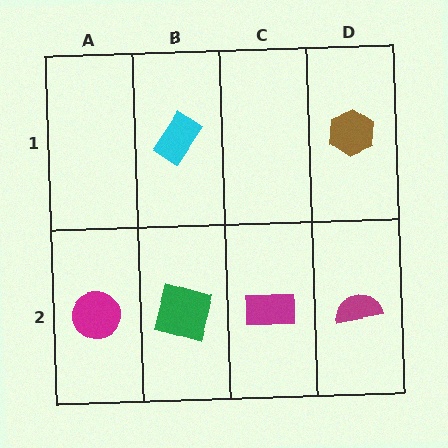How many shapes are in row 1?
2 shapes.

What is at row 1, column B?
A cyan rectangle.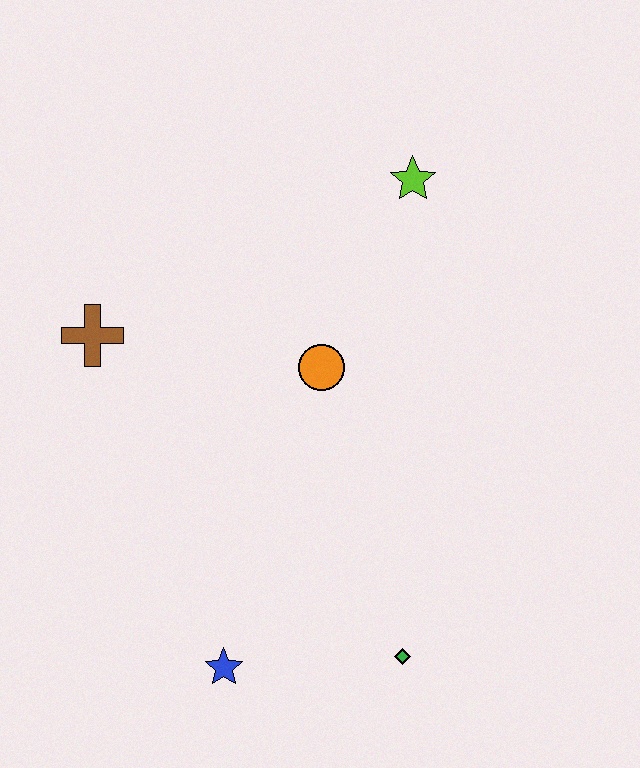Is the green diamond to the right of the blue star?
Yes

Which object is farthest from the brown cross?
The green diamond is farthest from the brown cross.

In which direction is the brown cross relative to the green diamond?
The brown cross is above the green diamond.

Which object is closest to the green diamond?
The blue star is closest to the green diamond.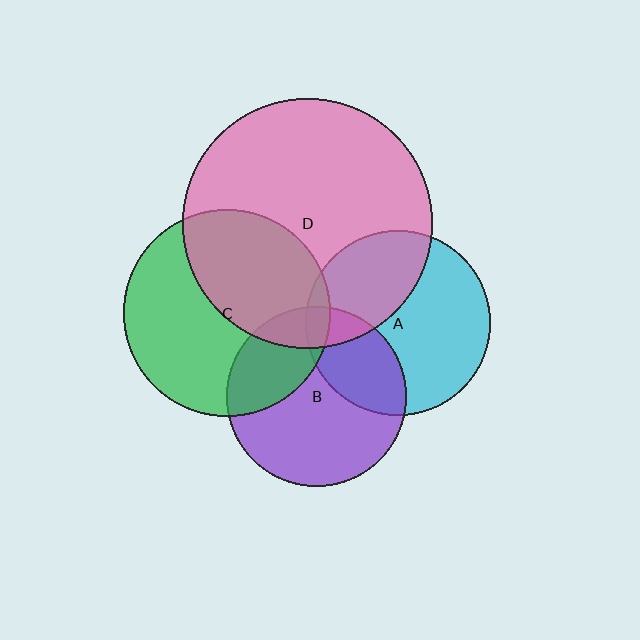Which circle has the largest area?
Circle D (pink).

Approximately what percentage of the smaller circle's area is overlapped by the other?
Approximately 15%.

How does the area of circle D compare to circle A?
Approximately 1.8 times.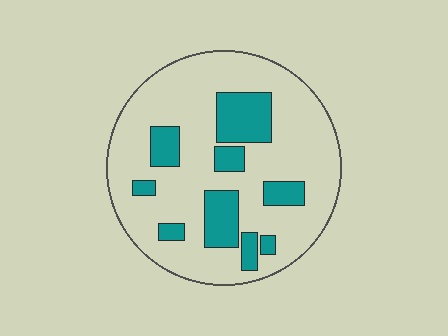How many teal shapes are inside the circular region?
9.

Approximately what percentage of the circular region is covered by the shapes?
Approximately 20%.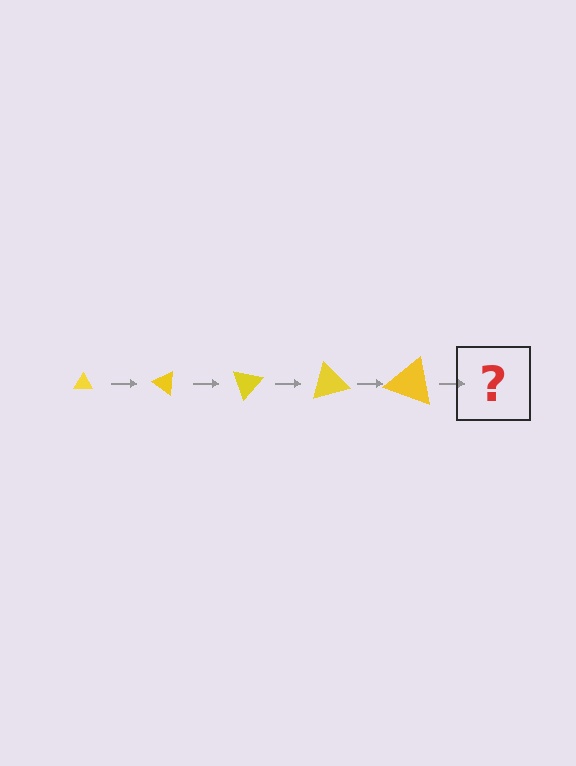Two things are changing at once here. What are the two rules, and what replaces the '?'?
The two rules are that the triangle grows larger each step and it rotates 35 degrees each step. The '?' should be a triangle, larger than the previous one and rotated 175 degrees from the start.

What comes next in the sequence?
The next element should be a triangle, larger than the previous one and rotated 175 degrees from the start.